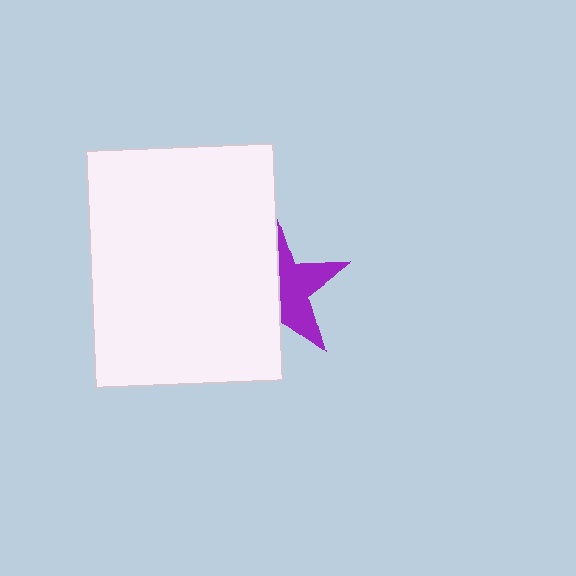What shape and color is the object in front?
The object in front is a white rectangle.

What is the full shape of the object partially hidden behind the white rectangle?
The partially hidden object is a purple star.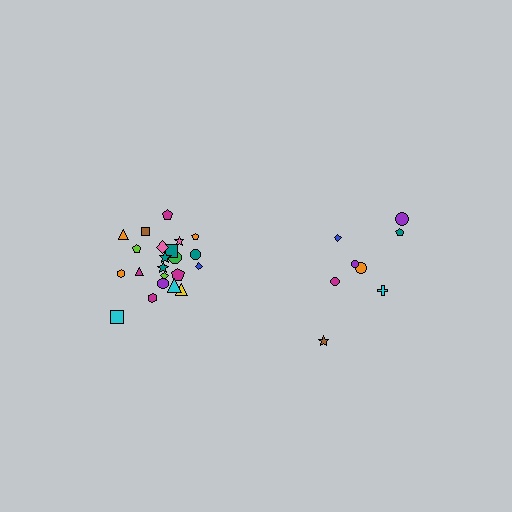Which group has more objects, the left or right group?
The left group.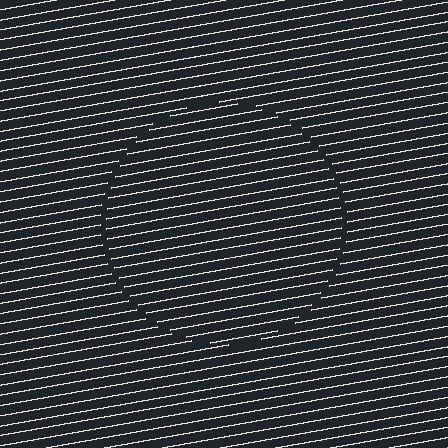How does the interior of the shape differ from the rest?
The interior of the shape contains the same grating, shifted by half a period — the contour is defined by the phase discontinuity where line-ends from the inner and outer gratings abut.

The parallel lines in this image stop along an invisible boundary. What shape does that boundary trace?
An illusory circle. The interior of the shape contains the same grating, shifted by half a period — the contour is defined by the phase discontinuity where line-ends from the inner and outer gratings abut.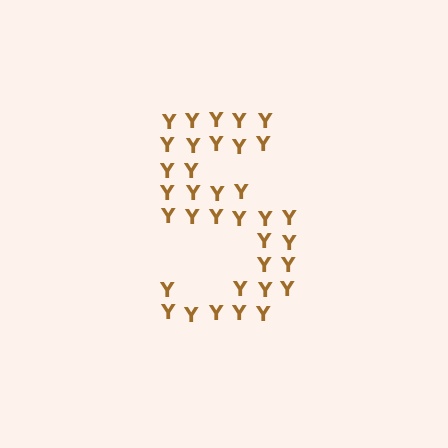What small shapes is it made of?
It is made of small letter Y's.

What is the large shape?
The large shape is the digit 5.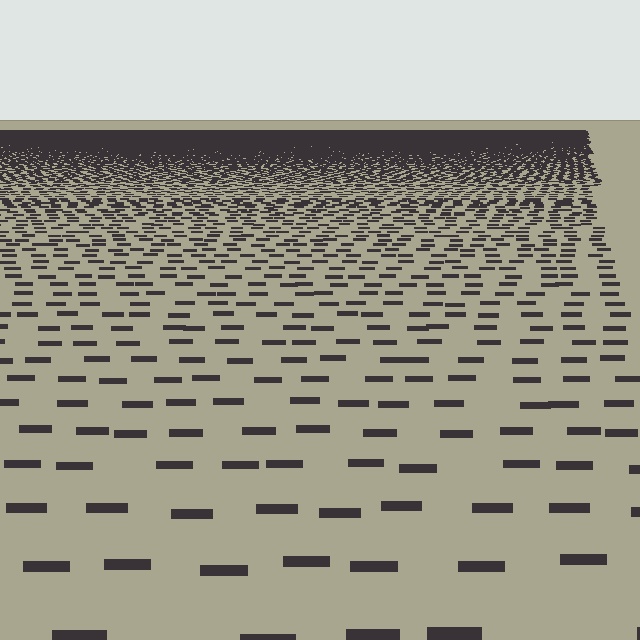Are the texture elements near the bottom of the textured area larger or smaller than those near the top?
Larger. Near the bottom, elements are closer to the viewer and appear at a bigger on-screen size.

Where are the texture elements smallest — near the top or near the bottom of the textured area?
Near the top.